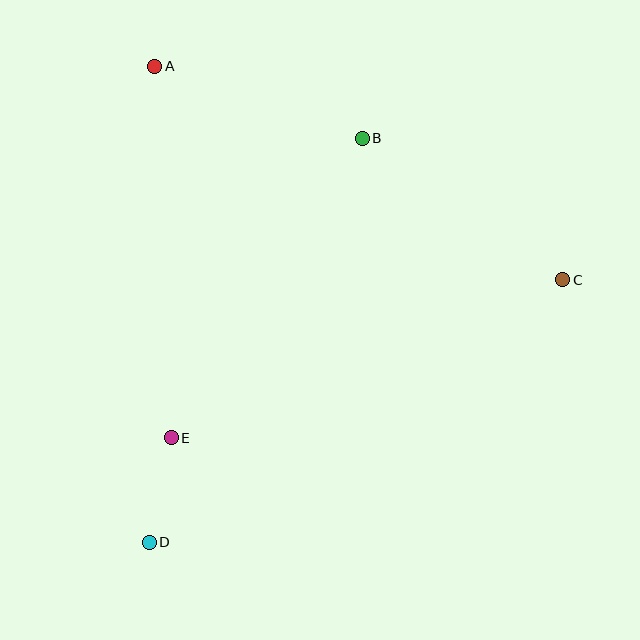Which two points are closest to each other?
Points D and E are closest to each other.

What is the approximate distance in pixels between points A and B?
The distance between A and B is approximately 220 pixels.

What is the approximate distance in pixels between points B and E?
The distance between B and E is approximately 355 pixels.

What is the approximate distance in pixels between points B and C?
The distance between B and C is approximately 246 pixels.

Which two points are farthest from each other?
Points C and D are farthest from each other.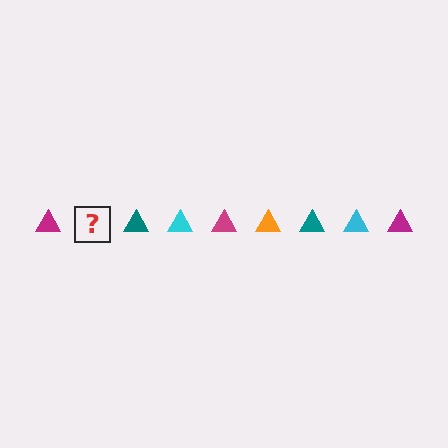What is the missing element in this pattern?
The missing element is an orange triangle.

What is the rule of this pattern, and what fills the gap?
The rule is that the pattern cycles through magenta, orange, teal, cyan triangles. The gap should be filled with an orange triangle.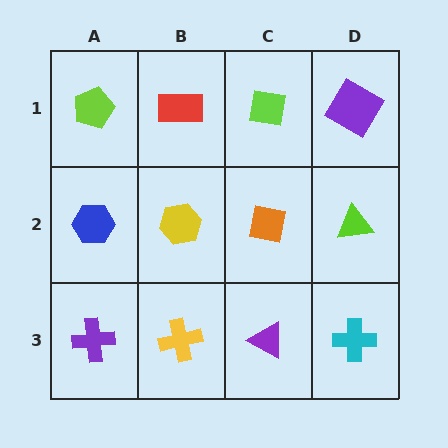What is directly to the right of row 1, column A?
A red rectangle.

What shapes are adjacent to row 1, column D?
A lime triangle (row 2, column D), a lime square (row 1, column C).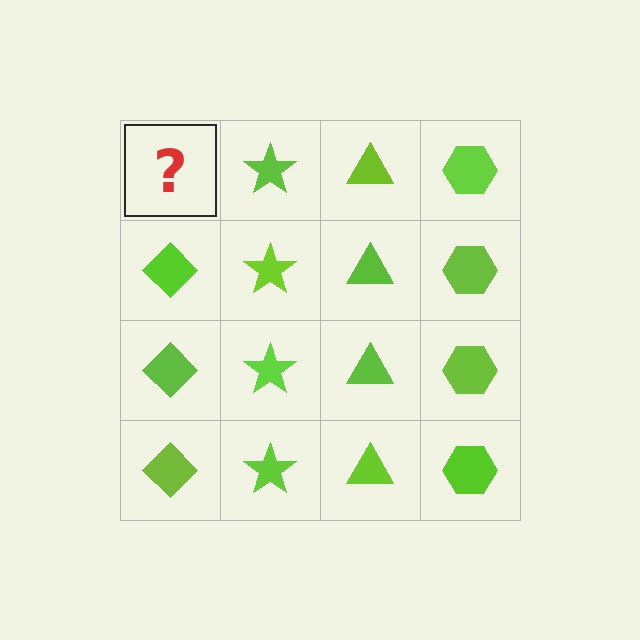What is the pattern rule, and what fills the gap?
The rule is that each column has a consistent shape. The gap should be filled with a lime diamond.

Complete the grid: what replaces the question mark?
The question mark should be replaced with a lime diamond.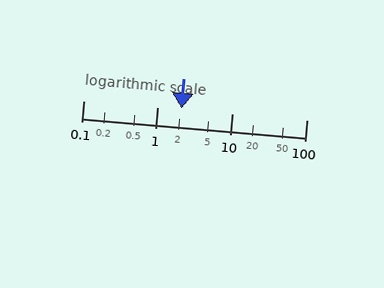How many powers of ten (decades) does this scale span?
The scale spans 3 decades, from 0.1 to 100.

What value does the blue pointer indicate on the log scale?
The pointer indicates approximately 2.1.